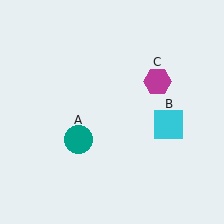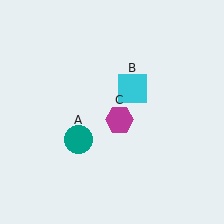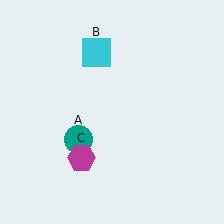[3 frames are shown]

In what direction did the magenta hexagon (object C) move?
The magenta hexagon (object C) moved down and to the left.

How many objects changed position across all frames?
2 objects changed position: cyan square (object B), magenta hexagon (object C).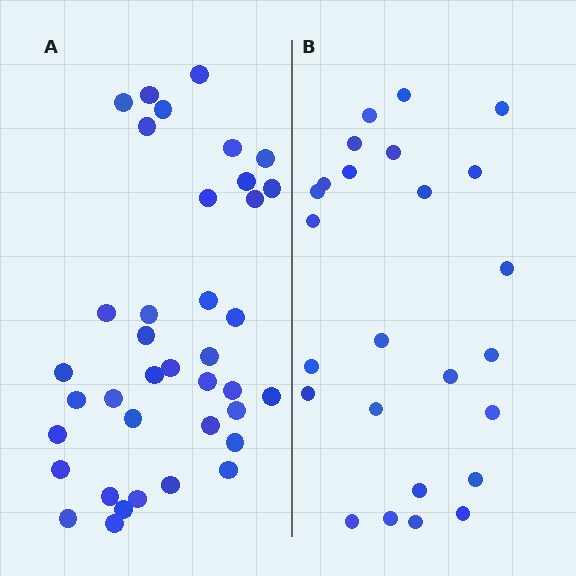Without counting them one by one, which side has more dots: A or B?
Region A (the left region) has more dots.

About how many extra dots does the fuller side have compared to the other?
Region A has approximately 15 more dots than region B.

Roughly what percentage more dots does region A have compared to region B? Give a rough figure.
About 50% more.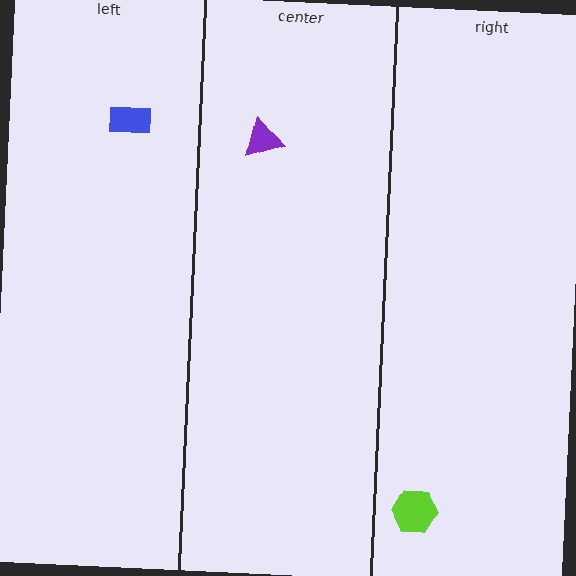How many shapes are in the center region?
1.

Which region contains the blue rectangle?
The left region.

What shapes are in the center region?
The purple triangle.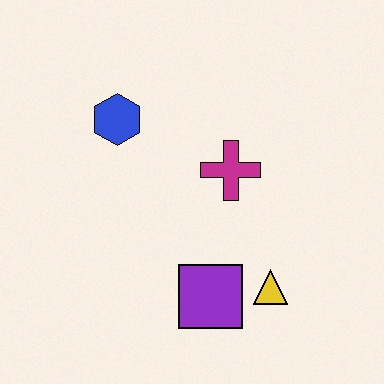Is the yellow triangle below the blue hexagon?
Yes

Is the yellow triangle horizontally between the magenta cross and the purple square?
No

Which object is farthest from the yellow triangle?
The blue hexagon is farthest from the yellow triangle.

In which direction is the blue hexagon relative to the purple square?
The blue hexagon is above the purple square.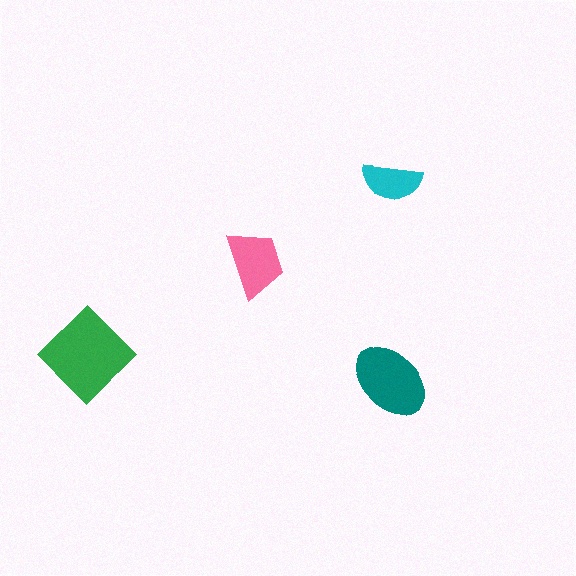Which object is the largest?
The green diamond.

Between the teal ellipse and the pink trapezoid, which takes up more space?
The teal ellipse.